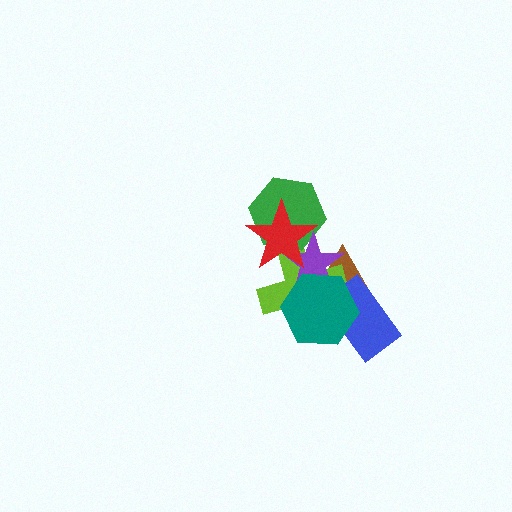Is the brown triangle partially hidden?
Yes, it is partially covered by another shape.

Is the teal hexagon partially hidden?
No, no other shape covers it.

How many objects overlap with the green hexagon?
2 objects overlap with the green hexagon.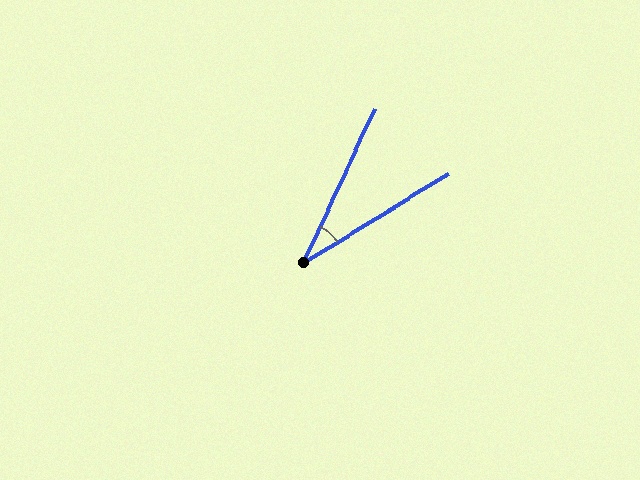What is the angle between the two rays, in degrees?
Approximately 33 degrees.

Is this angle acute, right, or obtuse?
It is acute.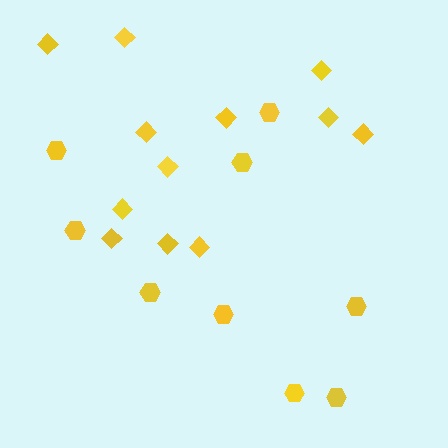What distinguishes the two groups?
There are 2 groups: one group of hexagons (9) and one group of diamonds (12).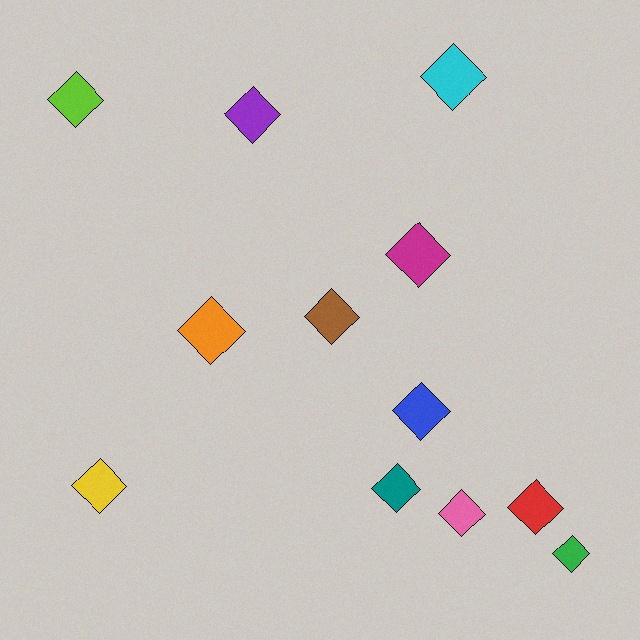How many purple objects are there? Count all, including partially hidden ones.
There is 1 purple object.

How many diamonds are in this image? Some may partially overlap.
There are 12 diamonds.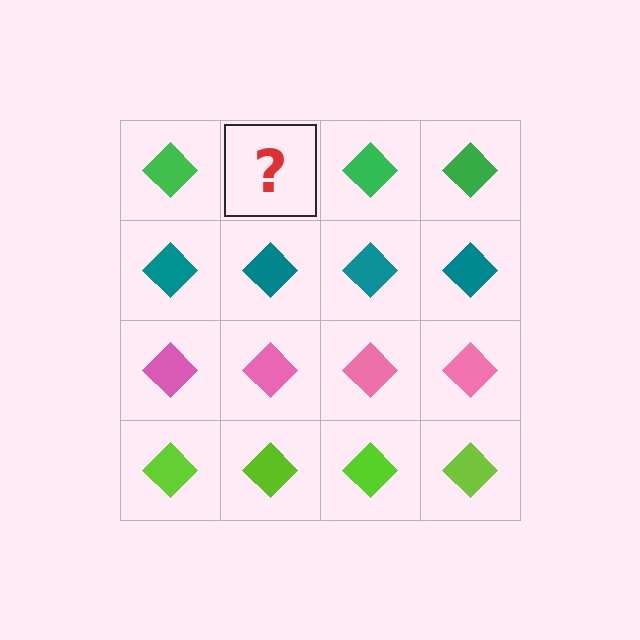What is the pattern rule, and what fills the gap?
The rule is that each row has a consistent color. The gap should be filled with a green diamond.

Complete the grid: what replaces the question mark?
The question mark should be replaced with a green diamond.